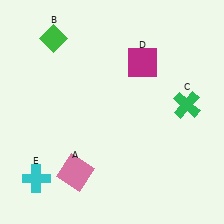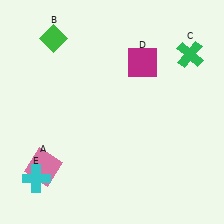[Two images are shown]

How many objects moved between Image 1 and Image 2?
2 objects moved between the two images.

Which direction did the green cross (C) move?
The green cross (C) moved up.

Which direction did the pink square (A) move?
The pink square (A) moved left.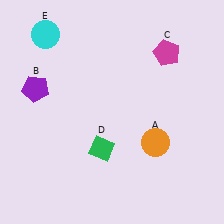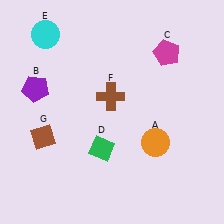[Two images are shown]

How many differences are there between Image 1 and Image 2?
There are 2 differences between the two images.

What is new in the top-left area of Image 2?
A brown cross (F) was added in the top-left area of Image 2.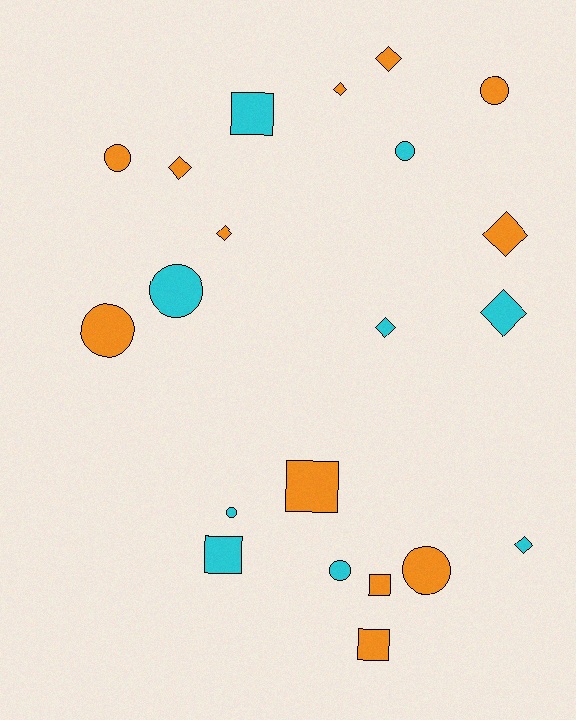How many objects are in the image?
There are 21 objects.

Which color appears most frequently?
Orange, with 12 objects.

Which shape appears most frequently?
Diamond, with 8 objects.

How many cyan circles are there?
There are 4 cyan circles.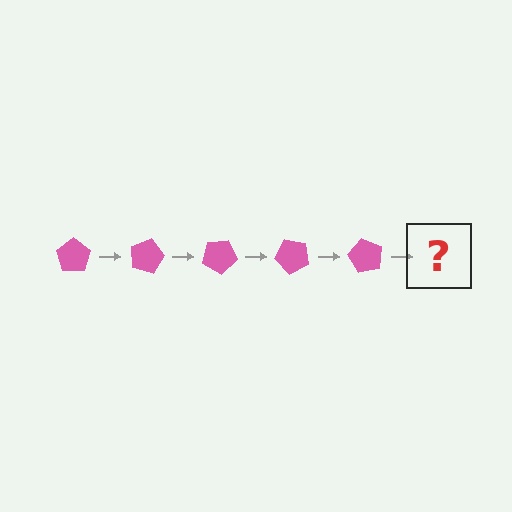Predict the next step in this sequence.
The next step is a pink pentagon rotated 75 degrees.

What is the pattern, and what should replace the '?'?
The pattern is that the pentagon rotates 15 degrees each step. The '?' should be a pink pentagon rotated 75 degrees.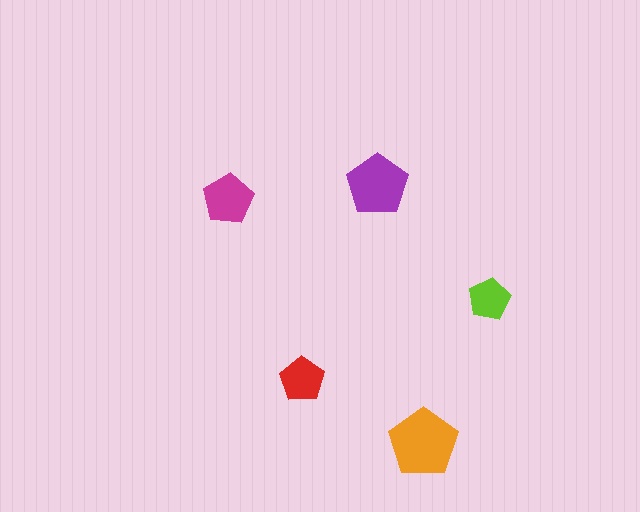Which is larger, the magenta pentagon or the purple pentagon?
The purple one.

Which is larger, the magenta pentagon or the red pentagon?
The magenta one.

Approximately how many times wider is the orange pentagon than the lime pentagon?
About 1.5 times wider.